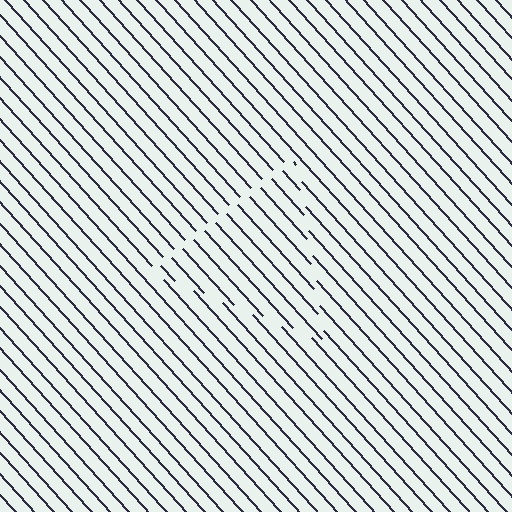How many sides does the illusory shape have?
3 sides — the line-ends trace a triangle.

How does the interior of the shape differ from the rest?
The interior of the shape contains the same grating, shifted by half a period — the contour is defined by the phase discontinuity where line-ends from the inner and outer gratings abut.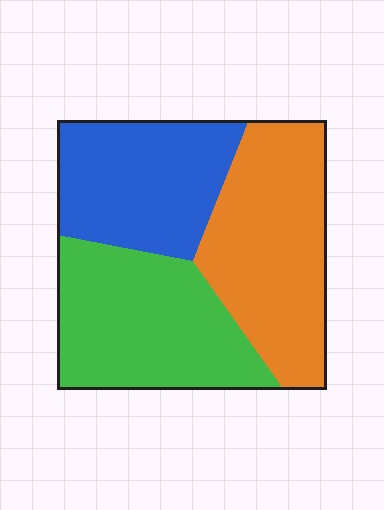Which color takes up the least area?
Blue, at roughly 30%.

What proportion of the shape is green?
Green covers around 35% of the shape.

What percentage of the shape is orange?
Orange covers 36% of the shape.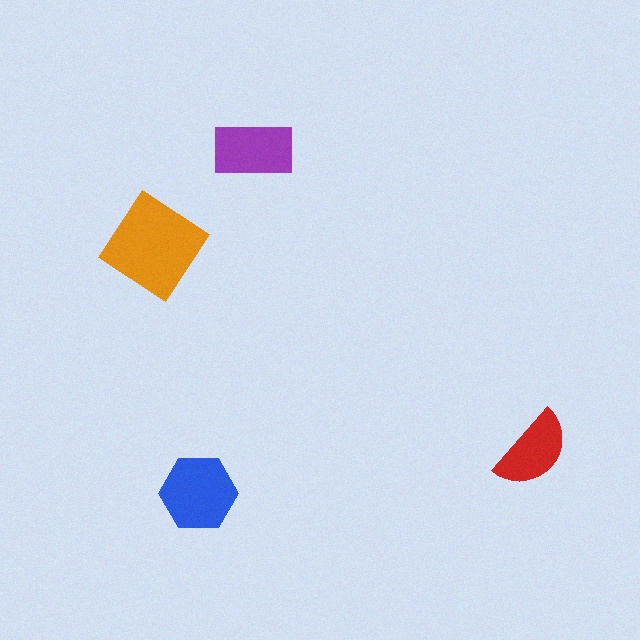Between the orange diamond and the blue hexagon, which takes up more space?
The orange diamond.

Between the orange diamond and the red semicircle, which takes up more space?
The orange diamond.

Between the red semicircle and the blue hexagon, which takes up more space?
The blue hexagon.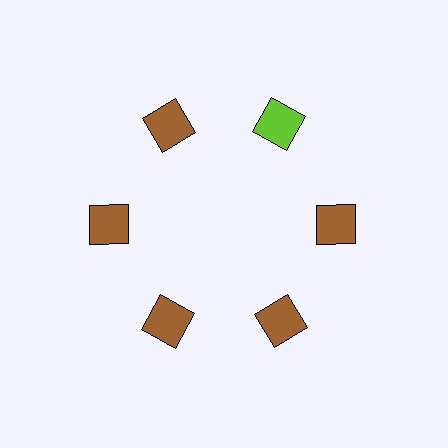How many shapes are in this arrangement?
There are 6 shapes arranged in a ring pattern.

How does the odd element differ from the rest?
It has a different color: lime instead of brown.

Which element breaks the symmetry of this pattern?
The lime square at roughly the 1 o'clock position breaks the symmetry. All other shapes are brown squares.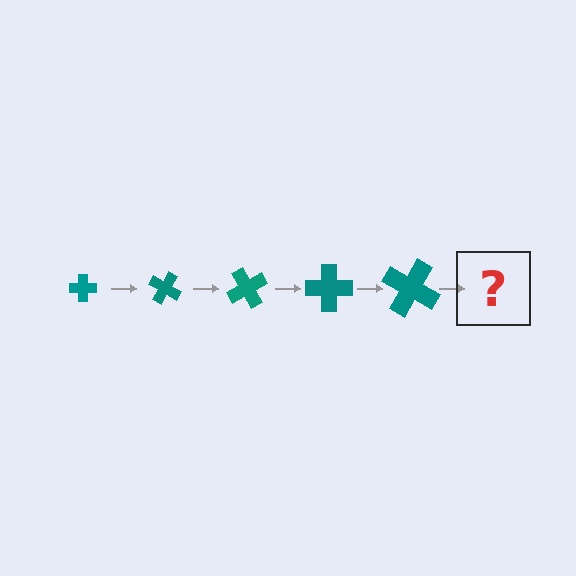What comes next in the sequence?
The next element should be a cross, larger than the previous one and rotated 150 degrees from the start.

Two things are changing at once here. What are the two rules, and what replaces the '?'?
The two rules are that the cross grows larger each step and it rotates 30 degrees each step. The '?' should be a cross, larger than the previous one and rotated 150 degrees from the start.